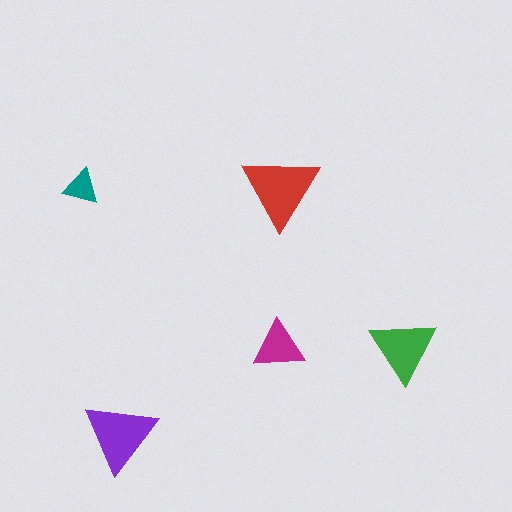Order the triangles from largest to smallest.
the red one, the purple one, the green one, the magenta one, the teal one.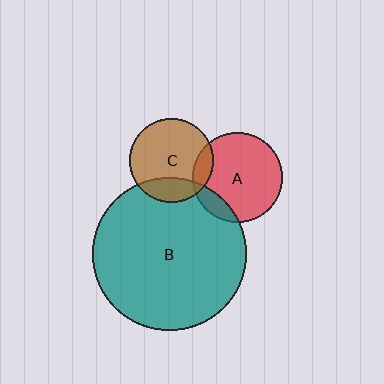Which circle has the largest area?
Circle B (teal).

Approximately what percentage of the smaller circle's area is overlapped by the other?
Approximately 15%.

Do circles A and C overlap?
Yes.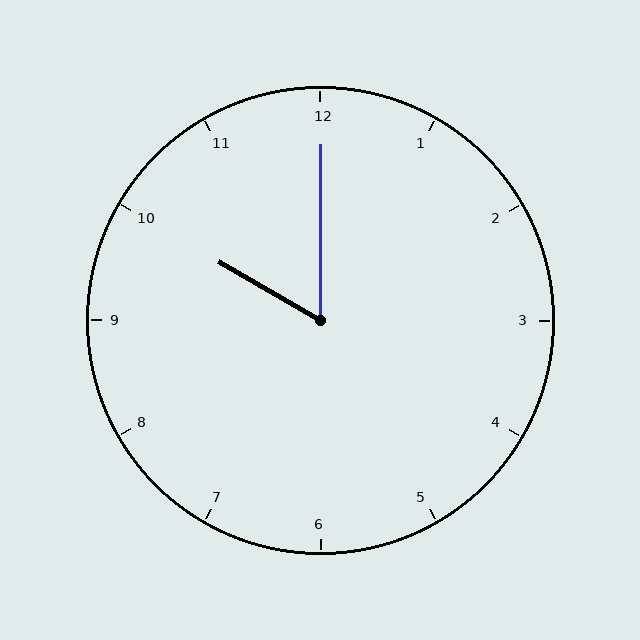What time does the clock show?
10:00.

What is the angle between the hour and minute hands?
Approximately 60 degrees.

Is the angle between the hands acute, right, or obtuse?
It is acute.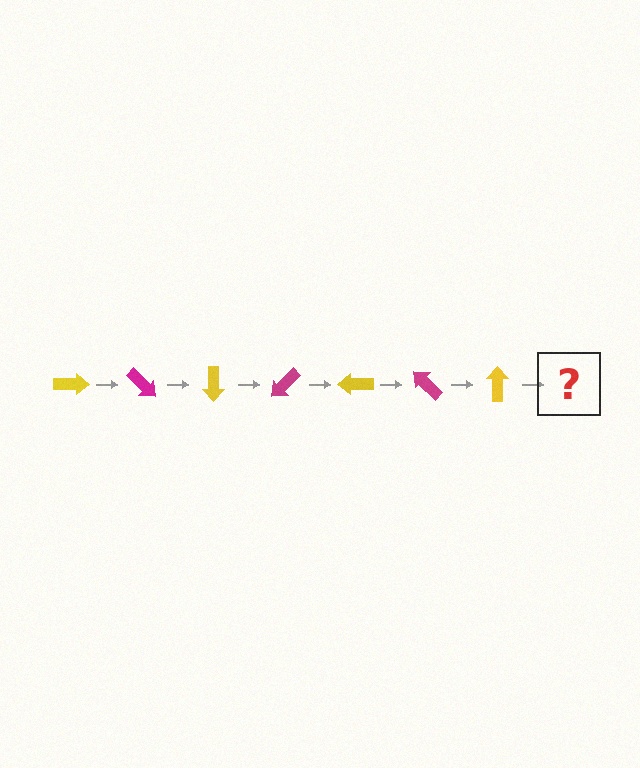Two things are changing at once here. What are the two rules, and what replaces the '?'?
The two rules are that it rotates 45 degrees each step and the color cycles through yellow and magenta. The '?' should be a magenta arrow, rotated 315 degrees from the start.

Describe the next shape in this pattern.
It should be a magenta arrow, rotated 315 degrees from the start.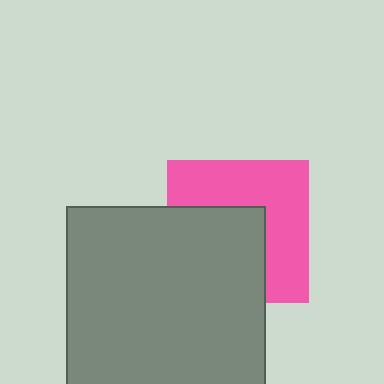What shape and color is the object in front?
The object in front is a gray square.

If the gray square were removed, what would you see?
You would see the complete pink square.